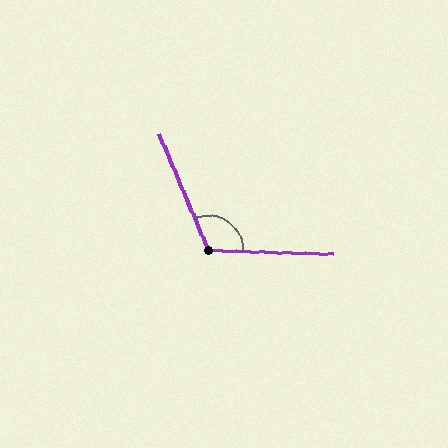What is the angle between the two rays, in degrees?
Approximately 115 degrees.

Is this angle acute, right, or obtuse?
It is obtuse.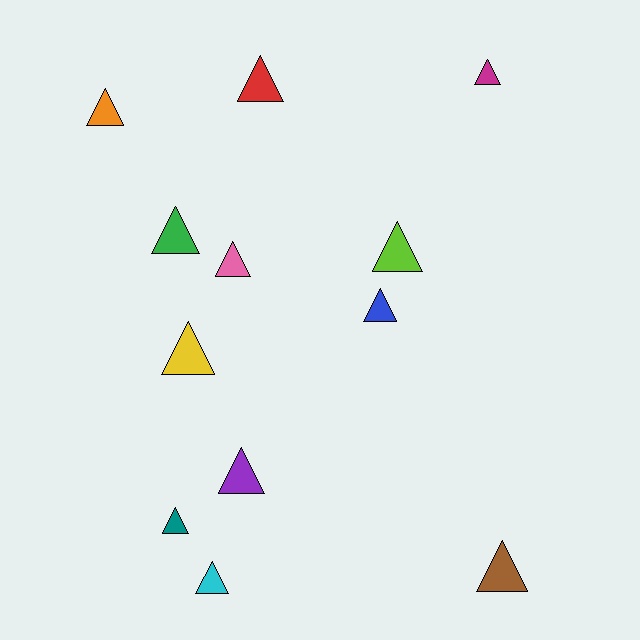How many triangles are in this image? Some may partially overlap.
There are 12 triangles.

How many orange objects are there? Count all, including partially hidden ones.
There is 1 orange object.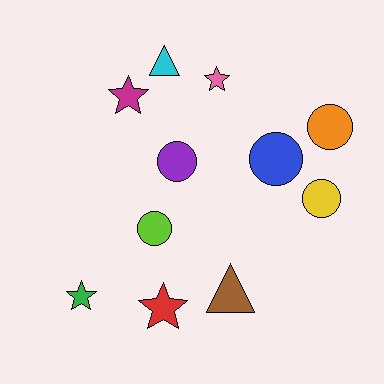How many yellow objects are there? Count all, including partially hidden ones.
There is 1 yellow object.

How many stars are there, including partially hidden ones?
There are 4 stars.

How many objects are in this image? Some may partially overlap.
There are 11 objects.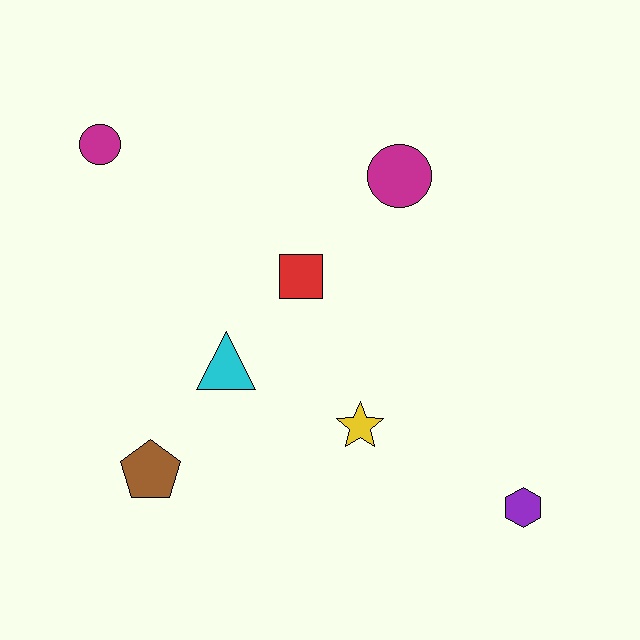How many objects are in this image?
There are 7 objects.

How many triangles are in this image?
There is 1 triangle.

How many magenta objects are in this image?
There are 2 magenta objects.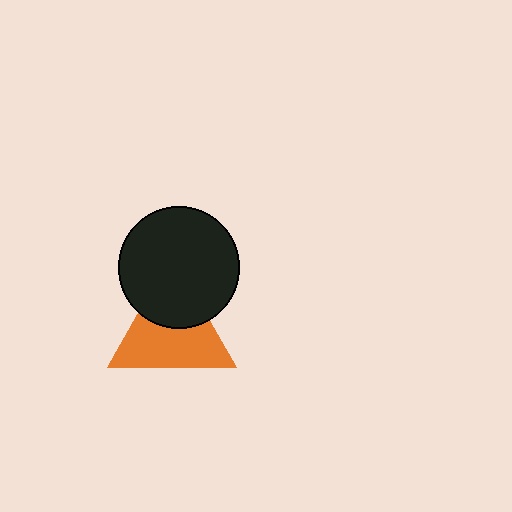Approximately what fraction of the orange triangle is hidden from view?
Roughly 39% of the orange triangle is hidden behind the black circle.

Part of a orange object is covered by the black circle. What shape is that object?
It is a triangle.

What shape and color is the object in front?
The object in front is a black circle.